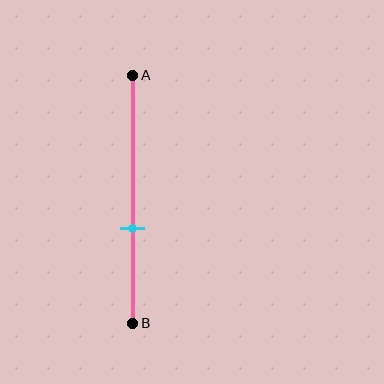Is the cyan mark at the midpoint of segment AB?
No, the mark is at about 60% from A, not at the 50% midpoint.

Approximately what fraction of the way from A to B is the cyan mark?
The cyan mark is approximately 60% of the way from A to B.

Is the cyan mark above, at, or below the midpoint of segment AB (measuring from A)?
The cyan mark is below the midpoint of segment AB.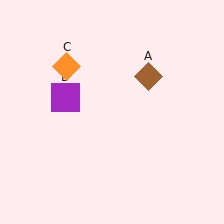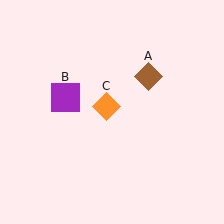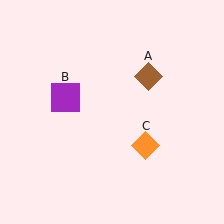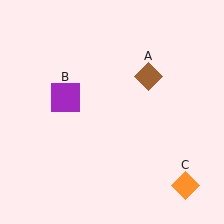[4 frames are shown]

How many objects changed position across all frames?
1 object changed position: orange diamond (object C).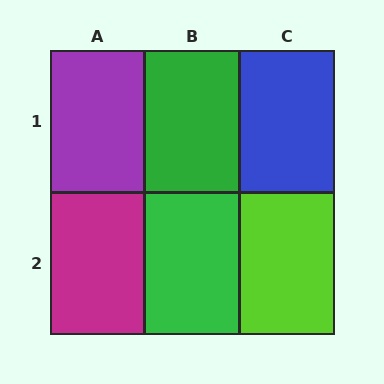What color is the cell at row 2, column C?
Lime.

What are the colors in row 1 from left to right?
Purple, green, blue.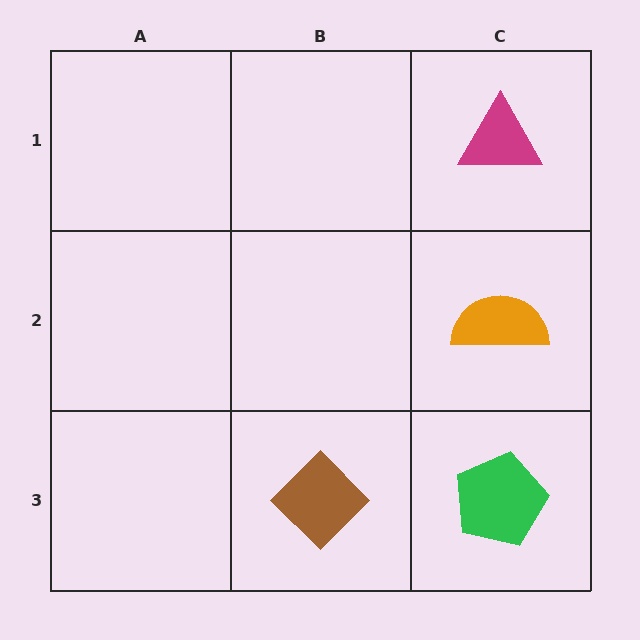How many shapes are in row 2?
1 shape.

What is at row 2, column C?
An orange semicircle.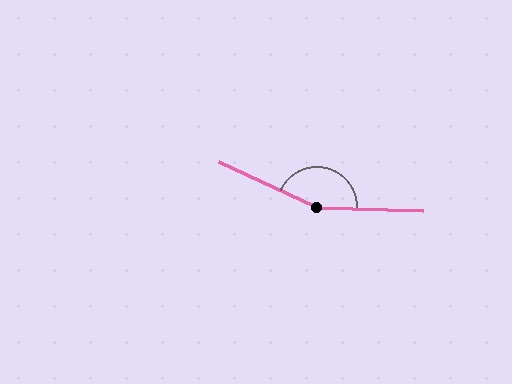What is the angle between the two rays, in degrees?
Approximately 157 degrees.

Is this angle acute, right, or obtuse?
It is obtuse.